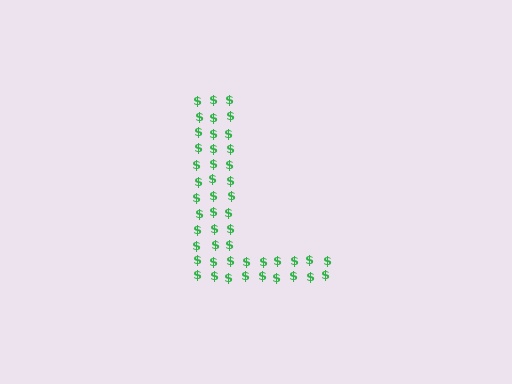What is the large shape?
The large shape is the letter L.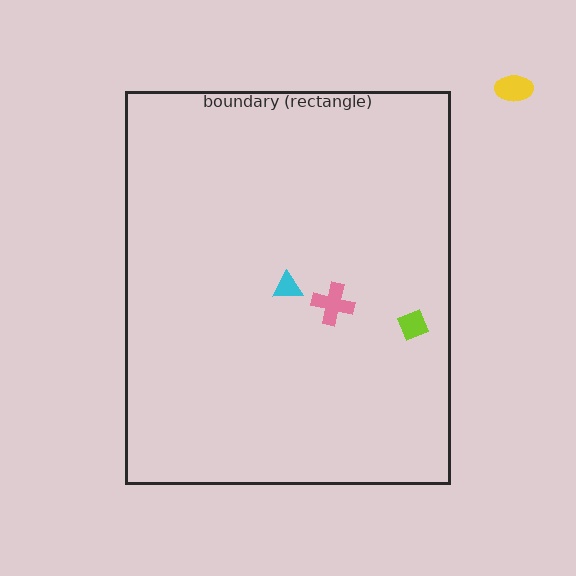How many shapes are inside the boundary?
3 inside, 1 outside.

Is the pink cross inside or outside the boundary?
Inside.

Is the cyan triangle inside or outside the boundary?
Inside.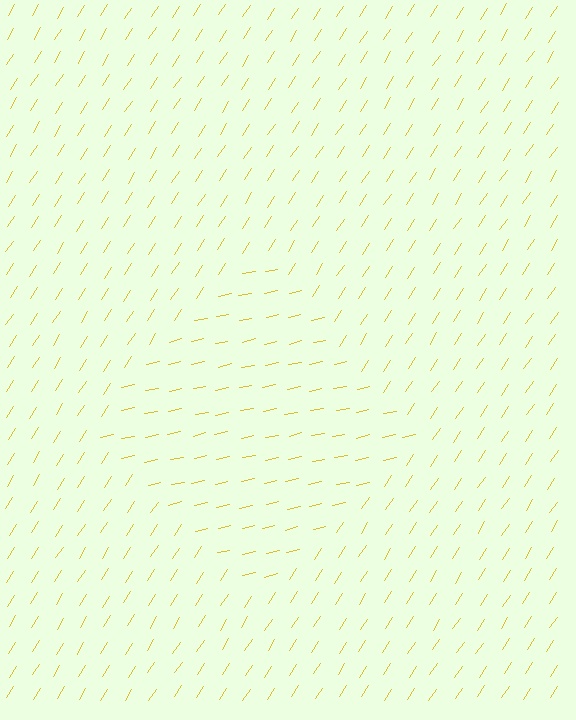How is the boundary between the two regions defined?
The boundary is defined purely by a change in line orientation (approximately 45 degrees difference). All lines are the same color and thickness.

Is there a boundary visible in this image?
Yes, there is a texture boundary formed by a change in line orientation.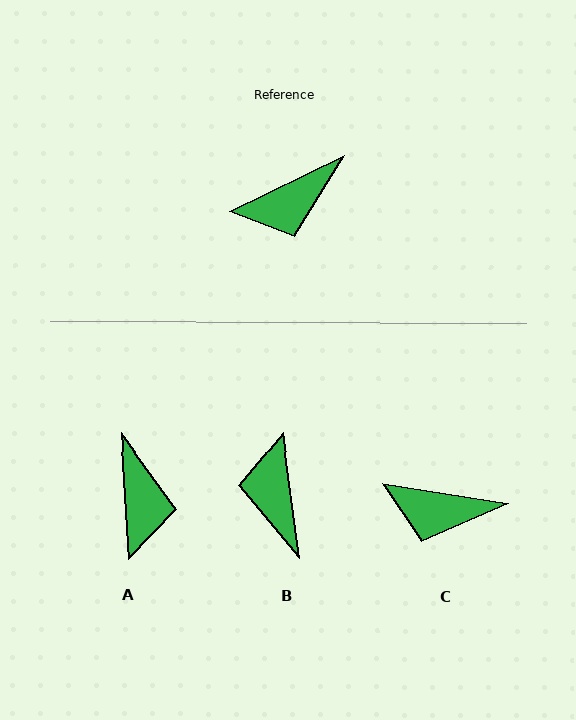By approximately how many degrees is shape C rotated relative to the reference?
Approximately 35 degrees clockwise.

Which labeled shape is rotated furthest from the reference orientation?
B, about 108 degrees away.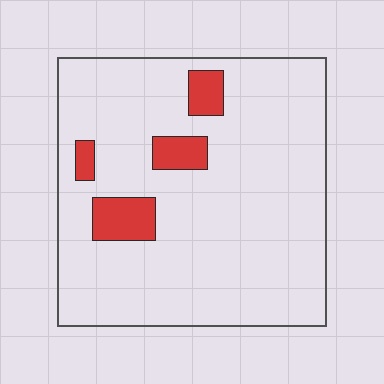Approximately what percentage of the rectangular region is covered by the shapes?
Approximately 10%.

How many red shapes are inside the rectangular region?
4.